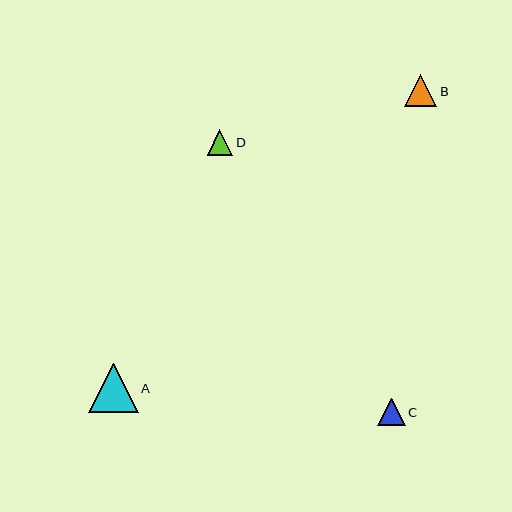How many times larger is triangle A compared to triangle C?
Triangle A is approximately 1.8 times the size of triangle C.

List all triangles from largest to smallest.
From largest to smallest: A, B, C, D.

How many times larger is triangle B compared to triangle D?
Triangle B is approximately 1.3 times the size of triangle D.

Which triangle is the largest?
Triangle A is the largest with a size of approximately 50 pixels.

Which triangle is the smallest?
Triangle D is the smallest with a size of approximately 26 pixels.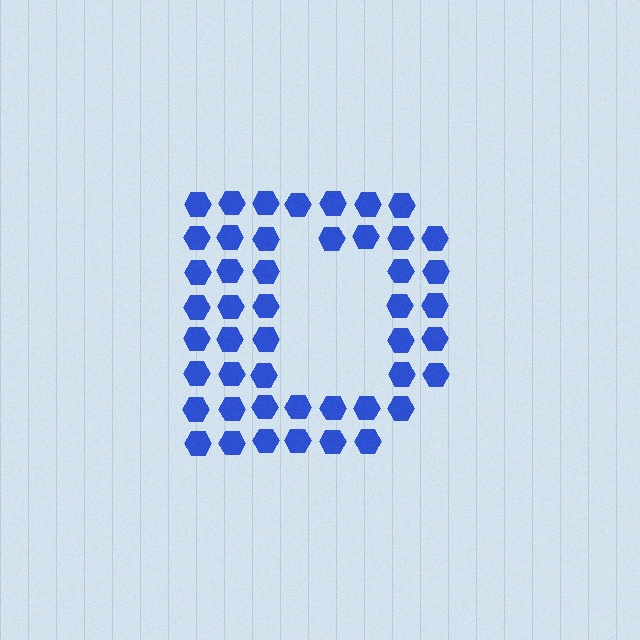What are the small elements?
The small elements are hexagons.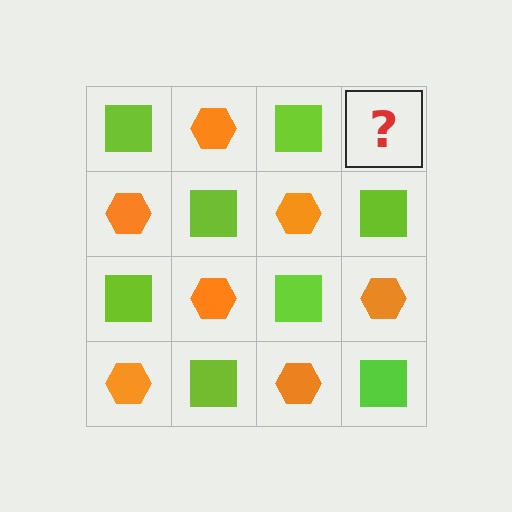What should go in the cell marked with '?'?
The missing cell should contain an orange hexagon.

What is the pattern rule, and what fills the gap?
The rule is that it alternates lime square and orange hexagon in a checkerboard pattern. The gap should be filled with an orange hexagon.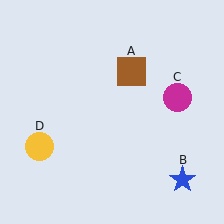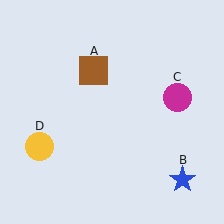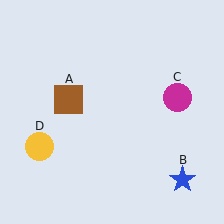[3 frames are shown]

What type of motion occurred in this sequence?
The brown square (object A) rotated counterclockwise around the center of the scene.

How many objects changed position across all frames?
1 object changed position: brown square (object A).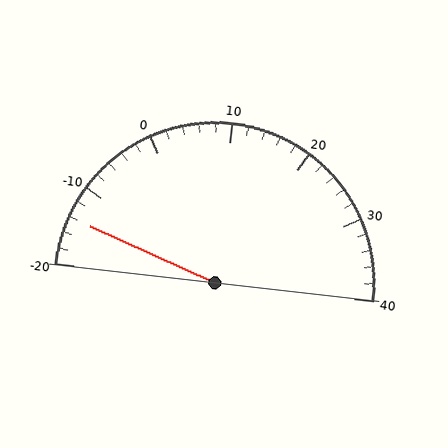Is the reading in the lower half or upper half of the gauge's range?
The reading is in the lower half of the range (-20 to 40).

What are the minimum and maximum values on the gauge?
The gauge ranges from -20 to 40.